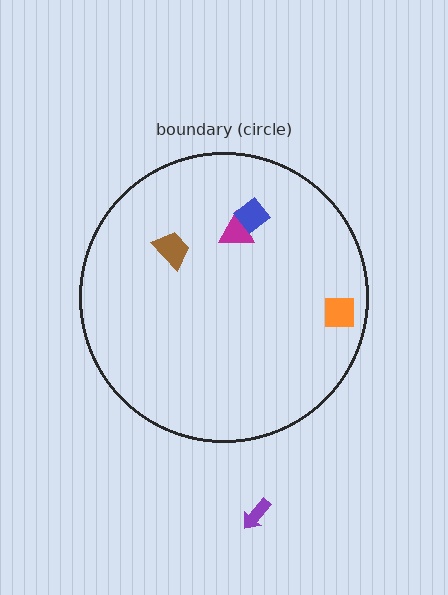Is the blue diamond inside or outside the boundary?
Inside.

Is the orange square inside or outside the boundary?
Inside.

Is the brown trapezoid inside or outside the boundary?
Inside.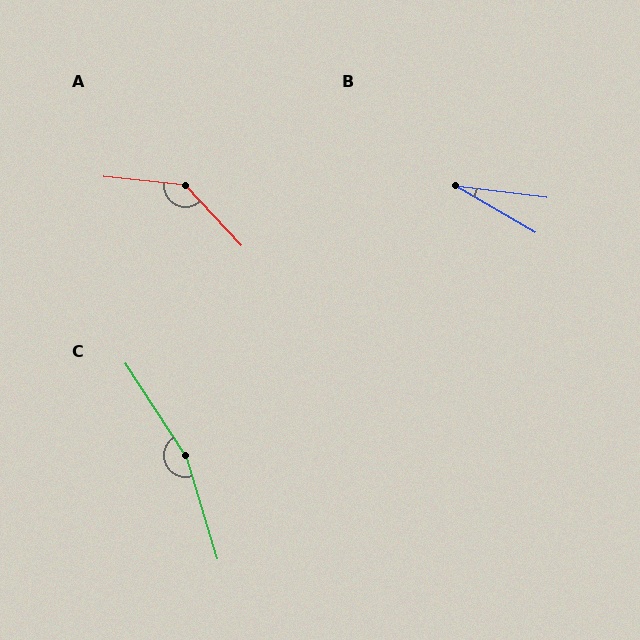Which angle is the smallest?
B, at approximately 23 degrees.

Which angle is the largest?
C, at approximately 164 degrees.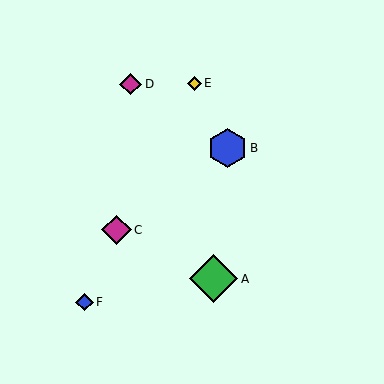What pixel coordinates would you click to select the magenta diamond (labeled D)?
Click at (131, 84) to select the magenta diamond D.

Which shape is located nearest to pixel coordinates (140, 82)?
The magenta diamond (labeled D) at (131, 84) is nearest to that location.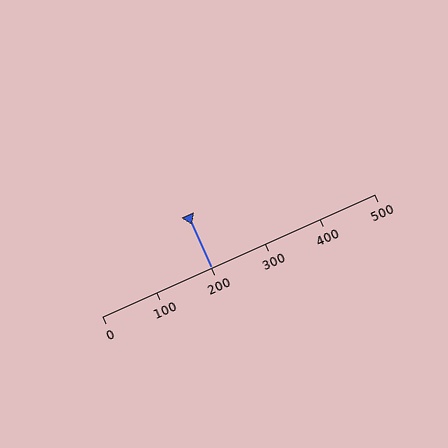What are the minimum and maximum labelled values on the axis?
The axis runs from 0 to 500.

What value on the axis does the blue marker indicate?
The marker indicates approximately 200.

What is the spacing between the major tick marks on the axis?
The major ticks are spaced 100 apart.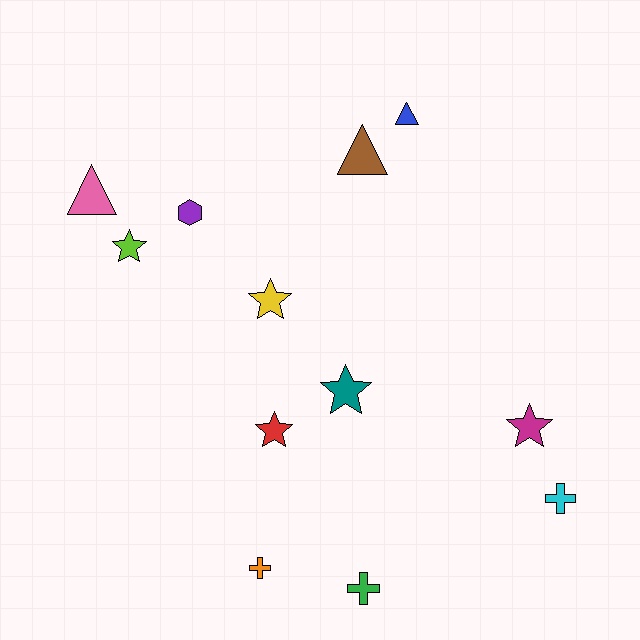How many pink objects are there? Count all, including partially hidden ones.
There is 1 pink object.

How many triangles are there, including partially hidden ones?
There are 3 triangles.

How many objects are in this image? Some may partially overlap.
There are 12 objects.